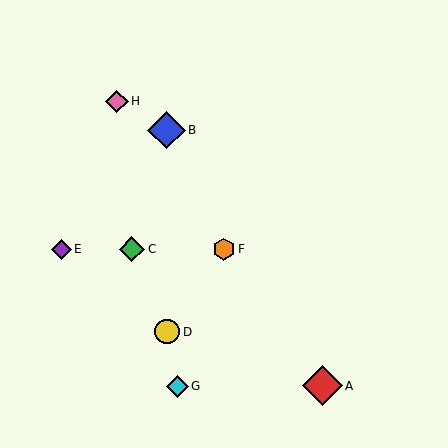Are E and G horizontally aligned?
No, E is at y≈249 and G is at y≈386.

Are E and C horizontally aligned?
Yes, both are at y≈249.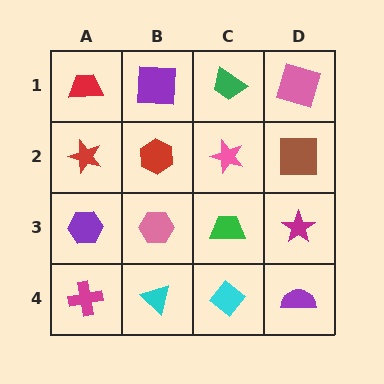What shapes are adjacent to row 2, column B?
A purple square (row 1, column B), a pink hexagon (row 3, column B), a red star (row 2, column A), a pink star (row 2, column C).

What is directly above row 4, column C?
A green trapezoid.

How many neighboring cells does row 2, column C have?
4.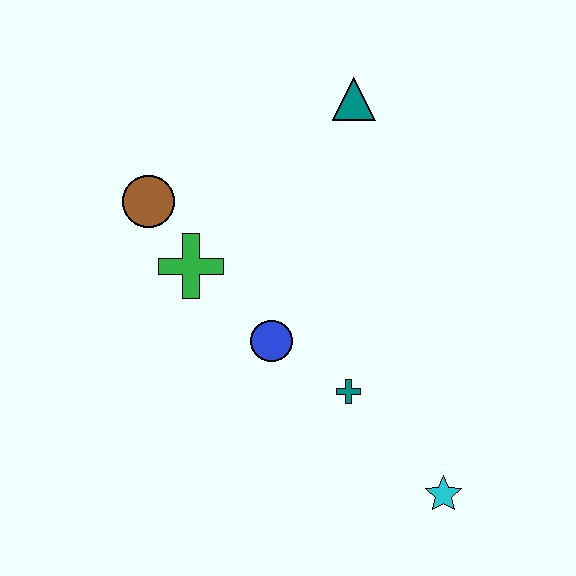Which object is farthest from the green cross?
The cyan star is farthest from the green cross.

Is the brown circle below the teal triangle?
Yes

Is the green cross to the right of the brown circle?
Yes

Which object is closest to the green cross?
The brown circle is closest to the green cross.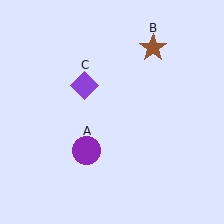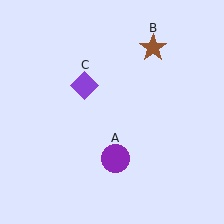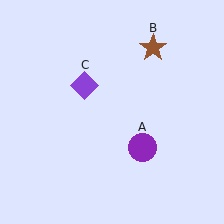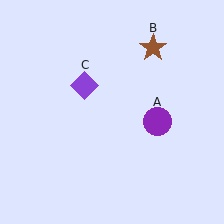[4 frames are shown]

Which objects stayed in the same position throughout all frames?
Brown star (object B) and purple diamond (object C) remained stationary.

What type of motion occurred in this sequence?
The purple circle (object A) rotated counterclockwise around the center of the scene.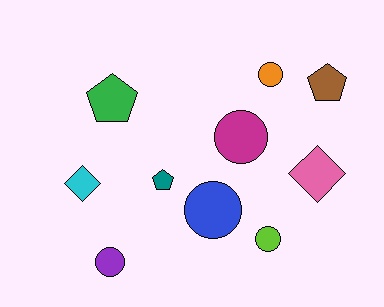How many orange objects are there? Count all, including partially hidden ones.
There is 1 orange object.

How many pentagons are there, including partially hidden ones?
There are 3 pentagons.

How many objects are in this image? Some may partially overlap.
There are 10 objects.